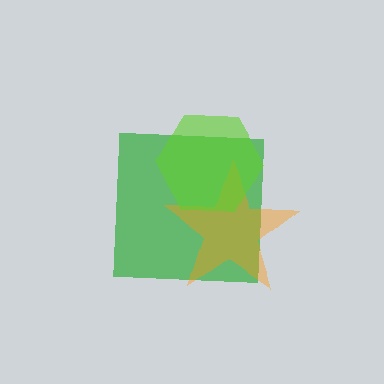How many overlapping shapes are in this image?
There are 3 overlapping shapes in the image.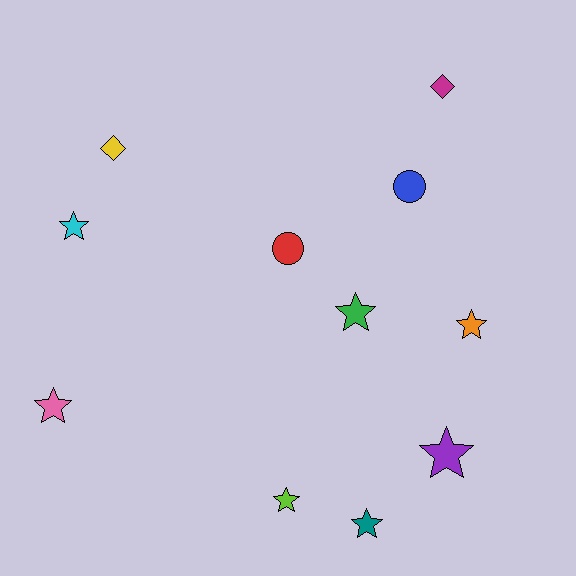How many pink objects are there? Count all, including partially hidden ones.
There is 1 pink object.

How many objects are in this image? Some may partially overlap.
There are 11 objects.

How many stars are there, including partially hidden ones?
There are 7 stars.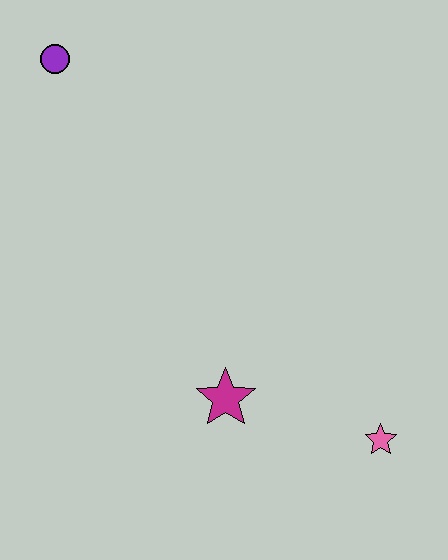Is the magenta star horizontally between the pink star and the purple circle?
Yes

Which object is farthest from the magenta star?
The purple circle is farthest from the magenta star.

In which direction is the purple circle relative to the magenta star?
The purple circle is above the magenta star.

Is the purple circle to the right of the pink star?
No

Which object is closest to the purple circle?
The magenta star is closest to the purple circle.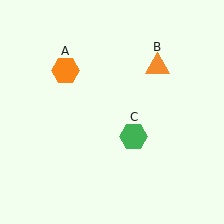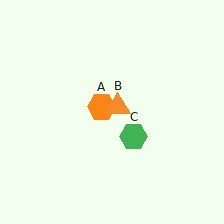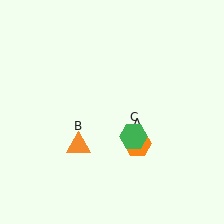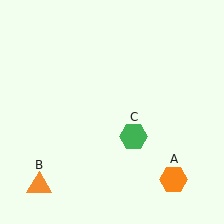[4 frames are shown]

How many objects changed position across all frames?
2 objects changed position: orange hexagon (object A), orange triangle (object B).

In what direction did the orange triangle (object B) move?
The orange triangle (object B) moved down and to the left.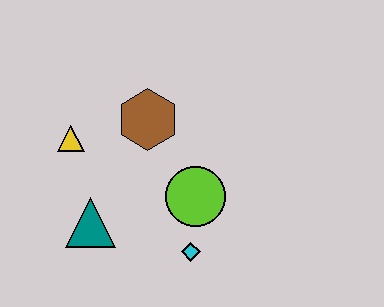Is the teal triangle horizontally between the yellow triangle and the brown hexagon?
Yes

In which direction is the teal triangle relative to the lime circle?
The teal triangle is to the left of the lime circle.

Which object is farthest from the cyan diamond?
The yellow triangle is farthest from the cyan diamond.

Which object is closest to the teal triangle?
The yellow triangle is closest to the teal triangle.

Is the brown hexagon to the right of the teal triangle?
Yes